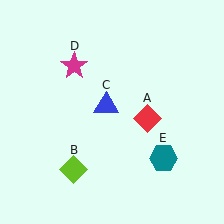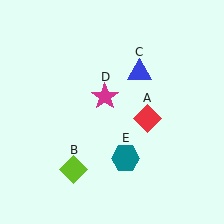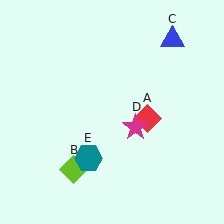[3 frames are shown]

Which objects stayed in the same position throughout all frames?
Red diamond (object A) and lime diamond (object B) remained stationary.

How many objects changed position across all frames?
3 objects changed position: blue triangle (object C), magenta star (object D), teal hexagon (object E).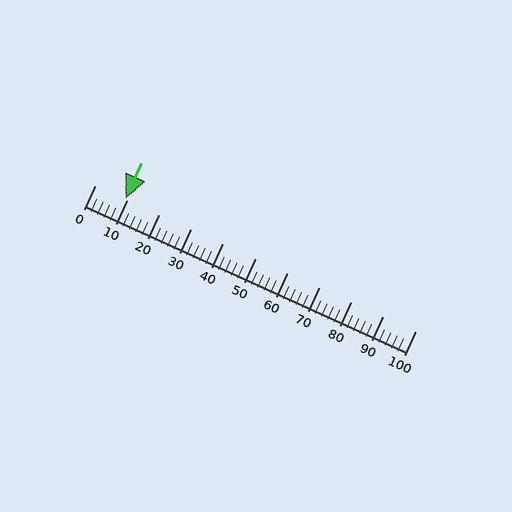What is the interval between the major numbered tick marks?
The major tick marks are spaced 10 units apart.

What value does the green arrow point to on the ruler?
The green arrow points to approximately 9.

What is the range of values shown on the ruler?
The ruler shows values from 0 to 100.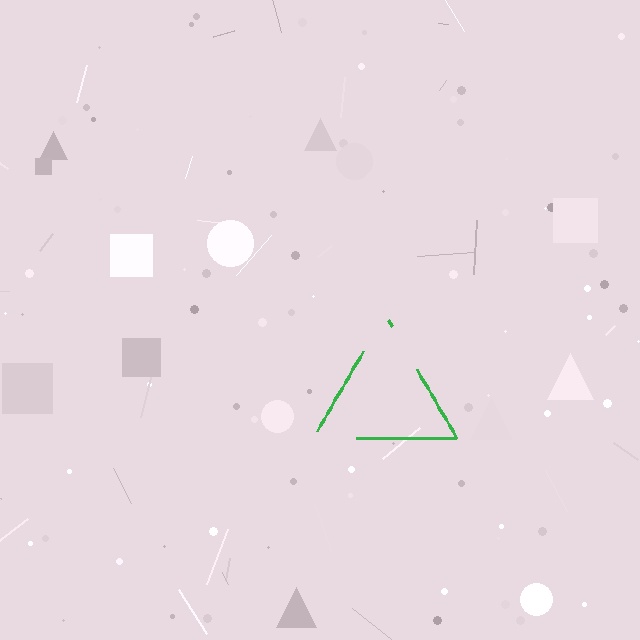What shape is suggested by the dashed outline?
The dashed outline suggests a triangle.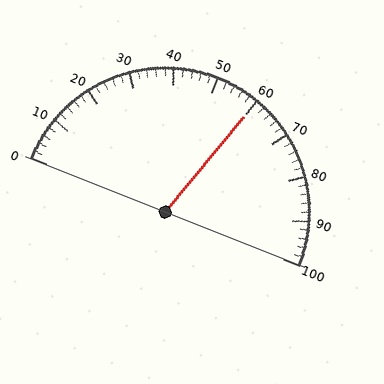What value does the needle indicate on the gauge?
The needle indicates approximately 60.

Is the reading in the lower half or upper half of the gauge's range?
The reading is in the upper half of the range (0 to 100).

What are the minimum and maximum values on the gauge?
The gauge ranges from 0 to 100.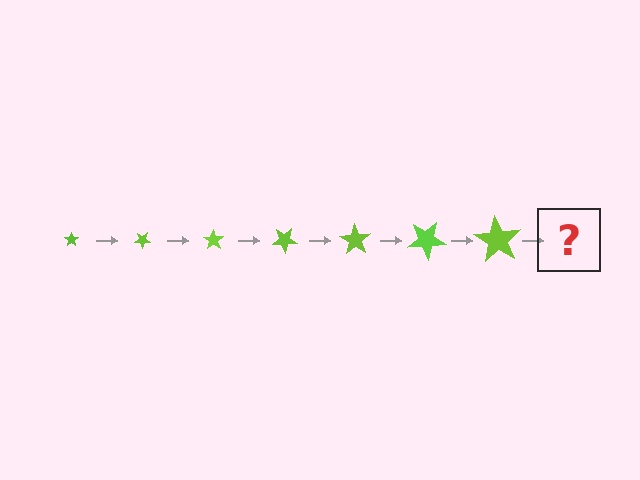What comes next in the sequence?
The next element should be a star, larger than the previous one and rotated 245 degrees from the start.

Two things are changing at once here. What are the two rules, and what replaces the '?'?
The two rules are that the star grows larger each step and it rotates 35 degrees each step. The '?' should be a star, larger than the previous one and rotated 245 degrees from the start.